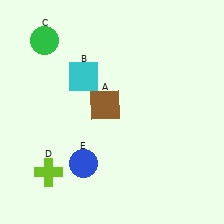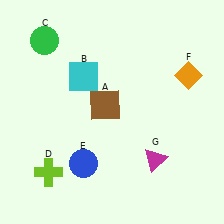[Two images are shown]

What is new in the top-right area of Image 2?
An orange diamond (F) was added in the top-right area of Image 2.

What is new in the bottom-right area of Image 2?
A magenta triangle (G) was added in the bottom-right area of Image 2.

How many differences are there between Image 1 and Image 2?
There are 2 differences between the two images.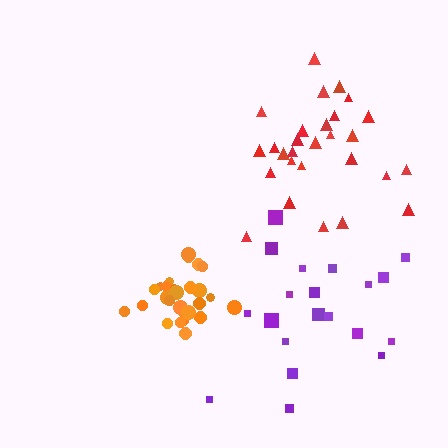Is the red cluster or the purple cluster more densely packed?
Red.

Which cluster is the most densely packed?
Orange.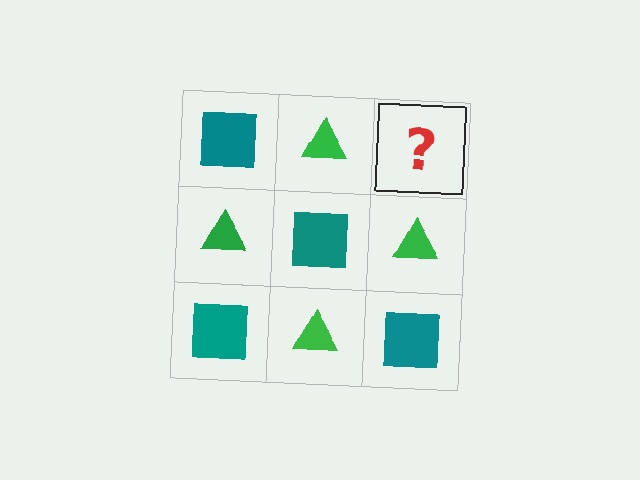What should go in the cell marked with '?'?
The missing cell should contain a teal square.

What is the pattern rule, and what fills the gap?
The rule is that it alternates teal square and green triangle in a checkerboard pattern. The gap should be filled with a teal square.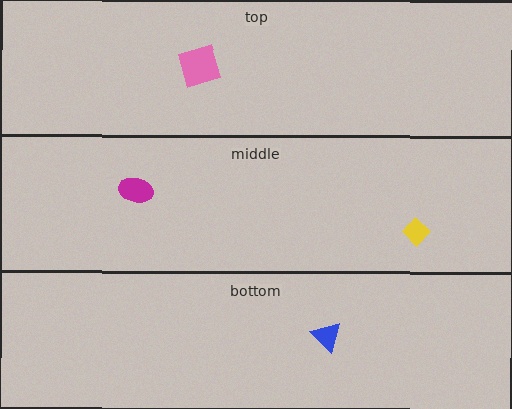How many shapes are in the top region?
1.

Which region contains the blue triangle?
The bottom region.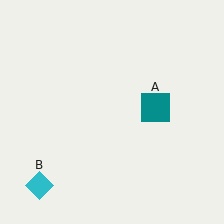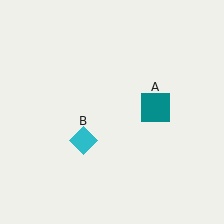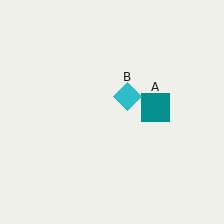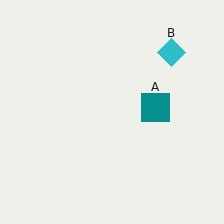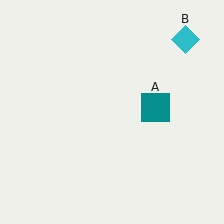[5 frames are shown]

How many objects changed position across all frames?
1 object changed position: cyan diamond (object B).